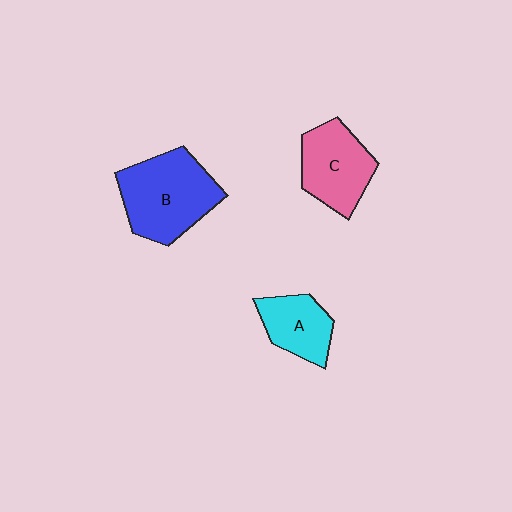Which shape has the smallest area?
Shape A (cyan).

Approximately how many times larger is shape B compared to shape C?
Approximately 1.3 times.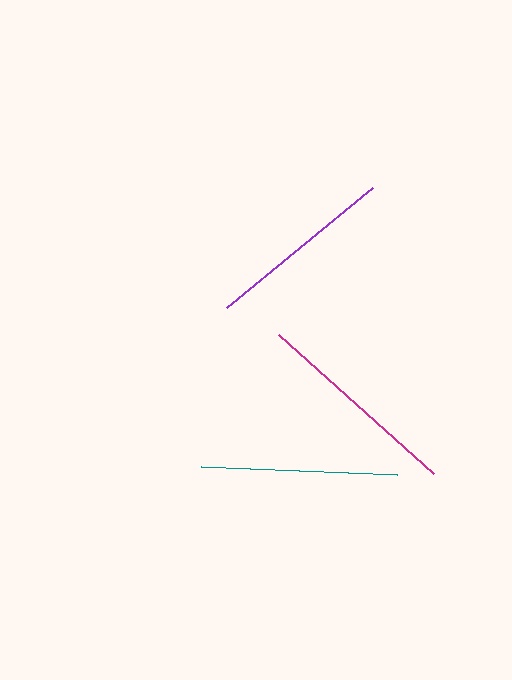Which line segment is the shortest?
The purple line is the shortest at approximately 189 pixels.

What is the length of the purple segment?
The purple segment is approximately 189 pixels long.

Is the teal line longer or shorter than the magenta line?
The magenta line is longer than the teal line.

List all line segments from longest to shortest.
From longest to shortest: magenta, teal, purple.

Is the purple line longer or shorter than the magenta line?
The magenta line is longer than the purple line.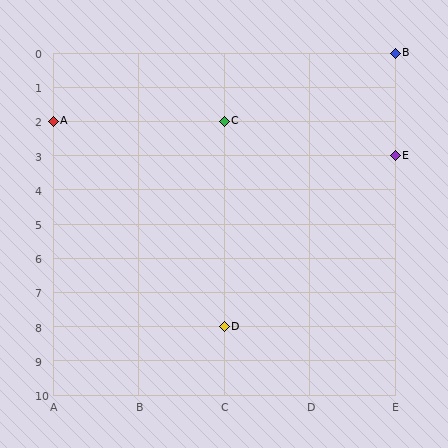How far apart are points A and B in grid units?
Points A and B are 4 columns and 2 rows apart (about 4.5 grid units diagonally).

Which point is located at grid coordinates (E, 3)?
Point E is at (E, 3).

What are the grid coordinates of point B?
Point B is at grid coordinates (E, 0).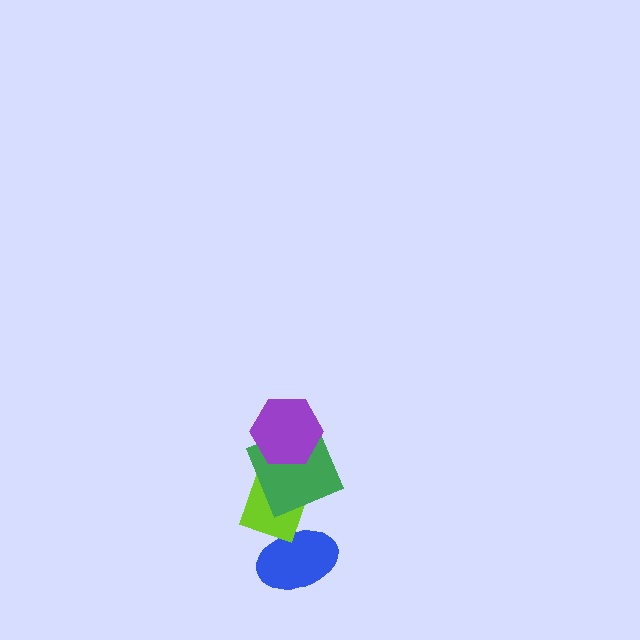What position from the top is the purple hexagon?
The purple hexagon is 1st from the top.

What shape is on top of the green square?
The purple hexagon is on top of the green square.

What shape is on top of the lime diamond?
The green square is on top of the lime diamond.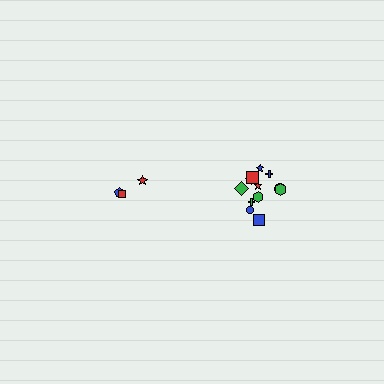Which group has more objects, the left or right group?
The right group.